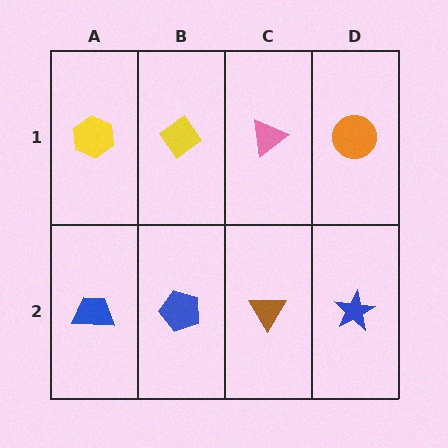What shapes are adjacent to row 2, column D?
An orange circle (row 1, column D), a brown triangle (row 2, column C).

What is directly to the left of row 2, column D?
A brown triangle.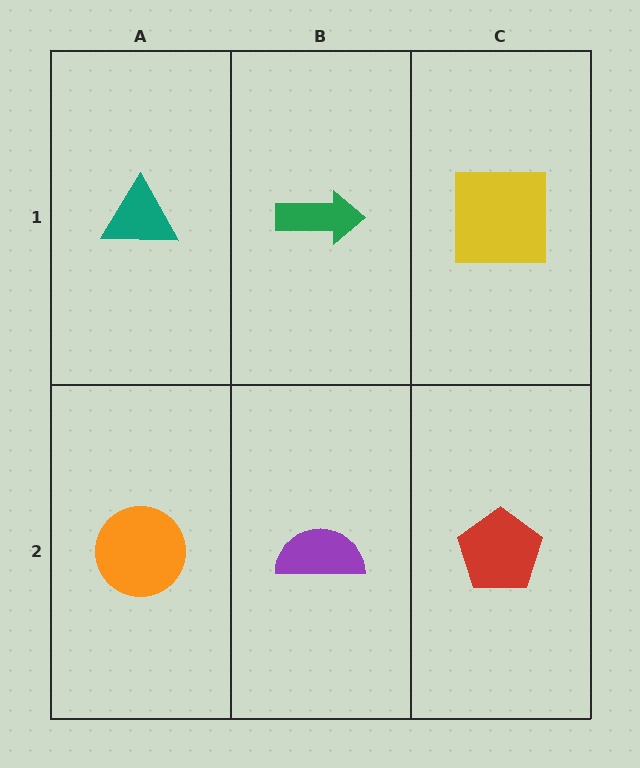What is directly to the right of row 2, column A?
A purple semicircle.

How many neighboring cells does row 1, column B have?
3.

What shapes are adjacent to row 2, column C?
A yellow square (row 1, column C), a purple semicircle (row 2, column B).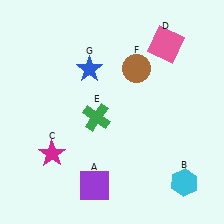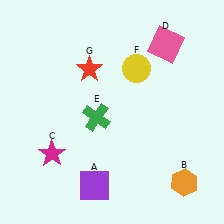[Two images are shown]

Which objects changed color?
B changed from cyan to orange. F changed from brown to yellow. G changed from blue to red.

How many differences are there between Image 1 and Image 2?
There are 3 differences between the two images.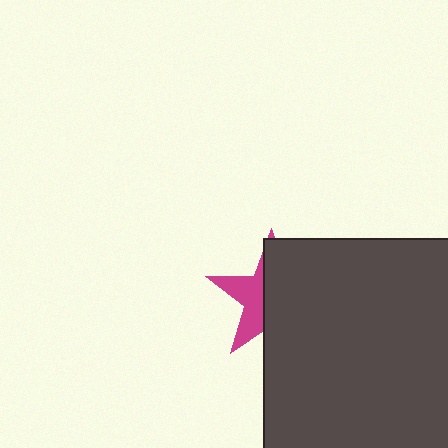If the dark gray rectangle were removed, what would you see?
You would see the complete magenta star.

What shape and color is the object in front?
The object in front is a dark gray rectangle.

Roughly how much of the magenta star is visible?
A small part of it is visible (roughly 39%).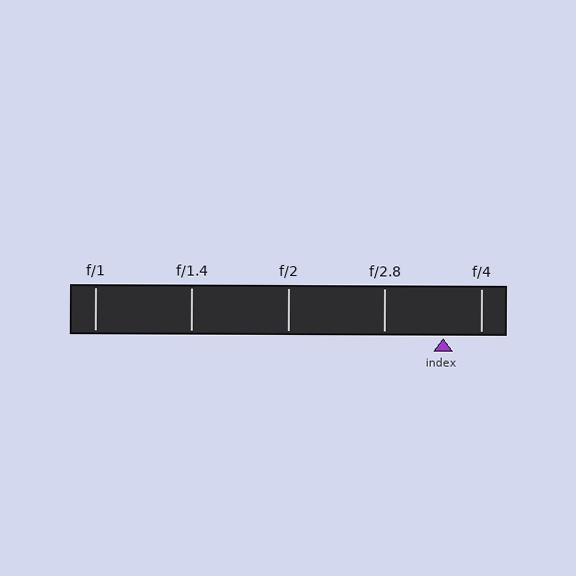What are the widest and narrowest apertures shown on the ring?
The widest aperture shown is f/1 and the narrowest is f/4.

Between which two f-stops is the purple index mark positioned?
The index mark is between f/2.8 and f/4.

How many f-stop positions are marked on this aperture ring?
There are 5 f-stop positions marked.